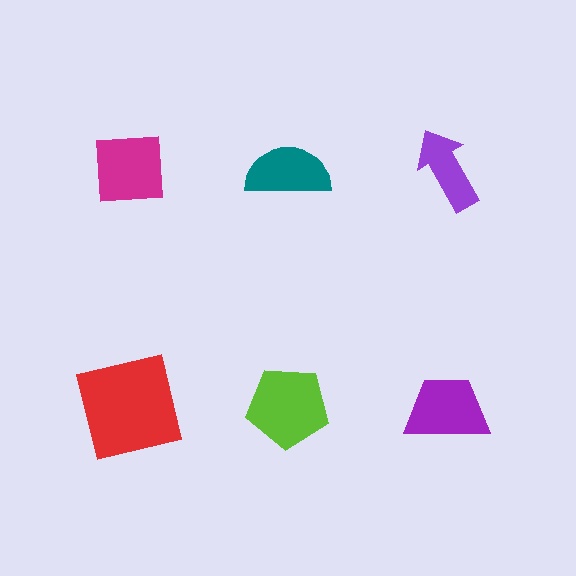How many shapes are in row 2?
3 shapes.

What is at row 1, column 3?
A purple arrow.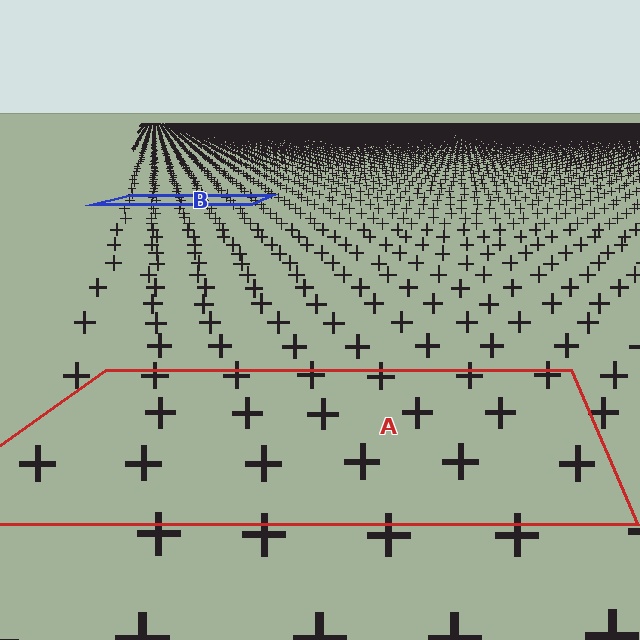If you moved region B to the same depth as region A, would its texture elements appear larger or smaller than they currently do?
They would appear larger. At a closer depth, the same texture elements are projected at a bigger on-screen size.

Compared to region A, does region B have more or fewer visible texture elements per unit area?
Region B has more texture elements per unit area — they are packed more densely because it is farther away.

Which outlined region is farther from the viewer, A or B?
Region B is farther from the viewer — the texture elements inside it appear smaller and more densely packed.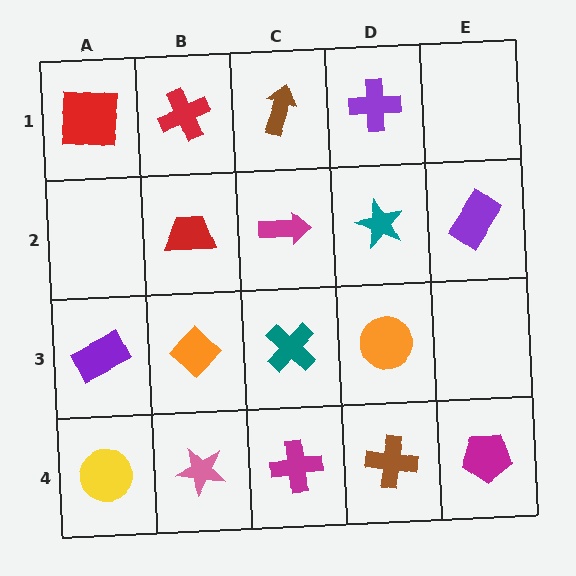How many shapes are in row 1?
4 shapes.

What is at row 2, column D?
A teal star.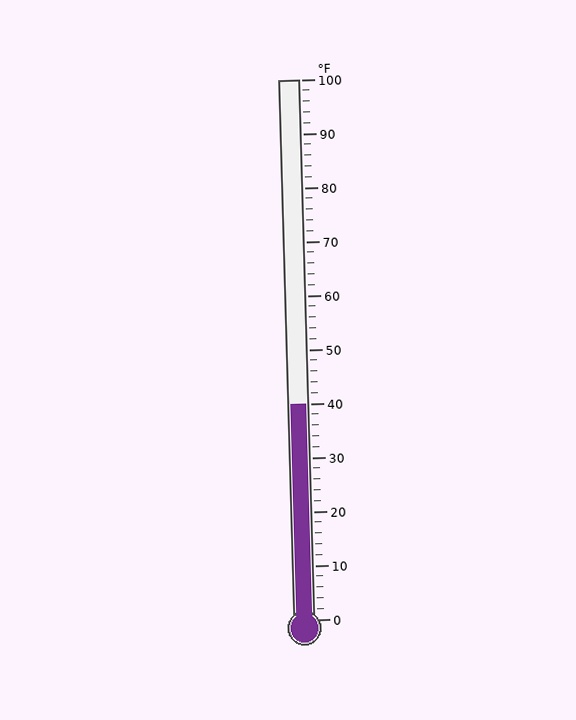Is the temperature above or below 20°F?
The temperature is above 20°F.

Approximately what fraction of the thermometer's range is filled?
The thermometer is filled to approximately 40% of its range.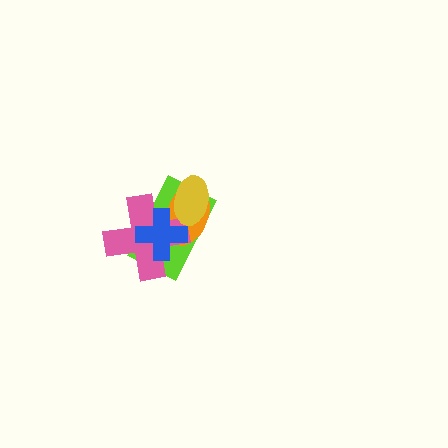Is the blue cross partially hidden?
Yes, it is partially covered by another shape.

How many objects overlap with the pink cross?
4 objects overlap with the pink cross.